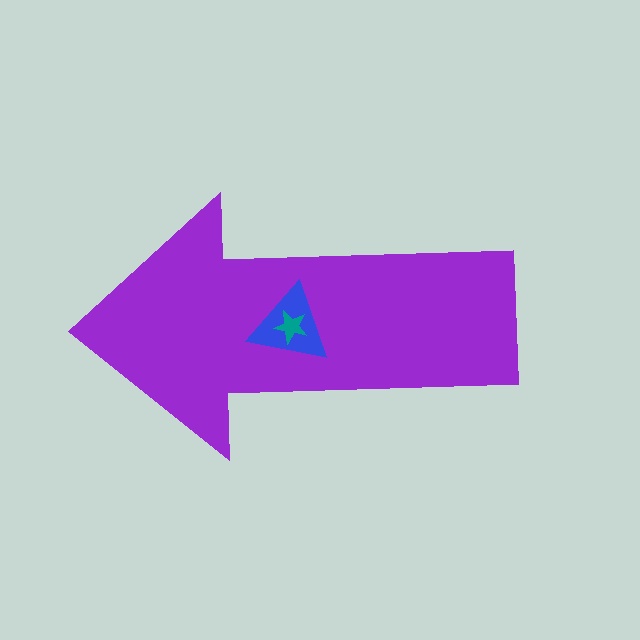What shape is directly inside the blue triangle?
The teal star.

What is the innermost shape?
The teal star.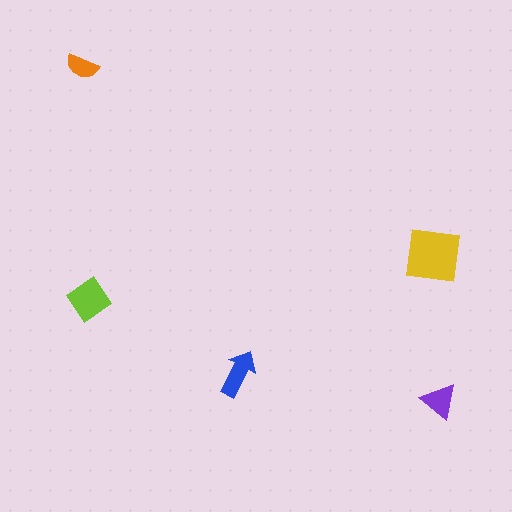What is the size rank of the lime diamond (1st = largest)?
2nd.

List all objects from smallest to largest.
The orange semicircle, the purple triangle, the blue arrow, the lime diamond, the yellow square.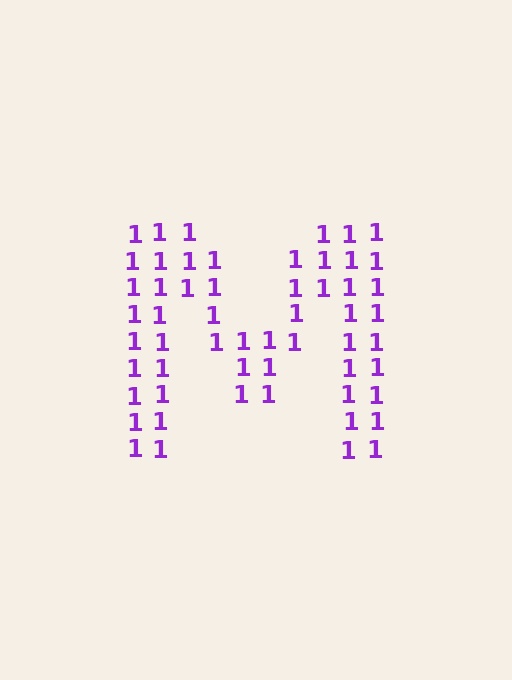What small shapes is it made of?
It is made of small digit 1's.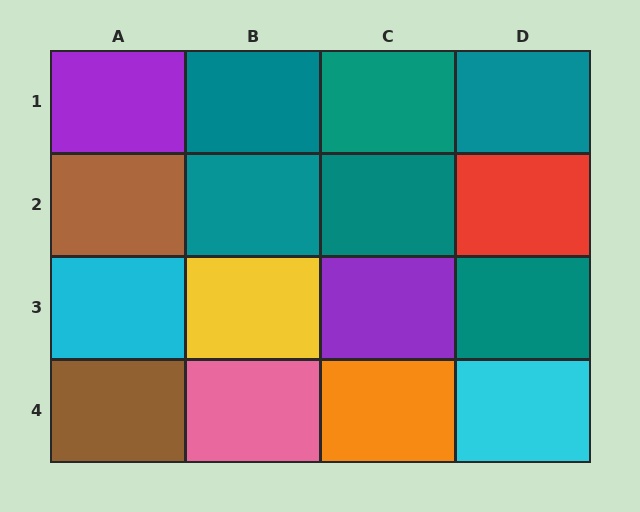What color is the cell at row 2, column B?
Teal.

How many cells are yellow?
1 cell is yellow.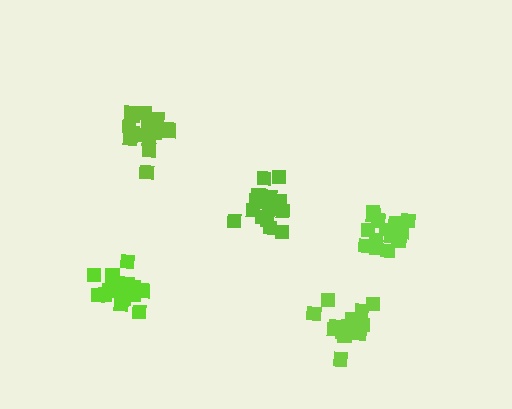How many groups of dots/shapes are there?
There are 5 groups.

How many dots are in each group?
Group 1: 16 dots, Group 2: 15 dots, Group 3: 17 dots, Group 4: 14 dots, Group 5: 17 dots (79 total).